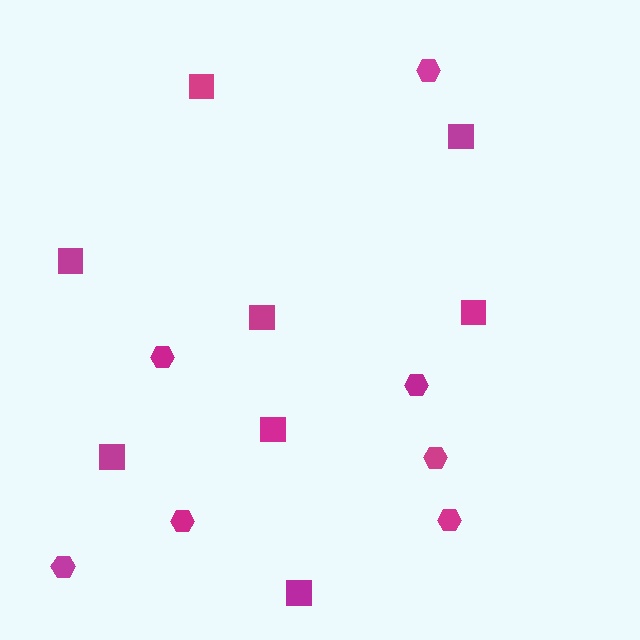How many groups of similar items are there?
There are 2 groups: one group of hexagons (7) and one group of squares (8).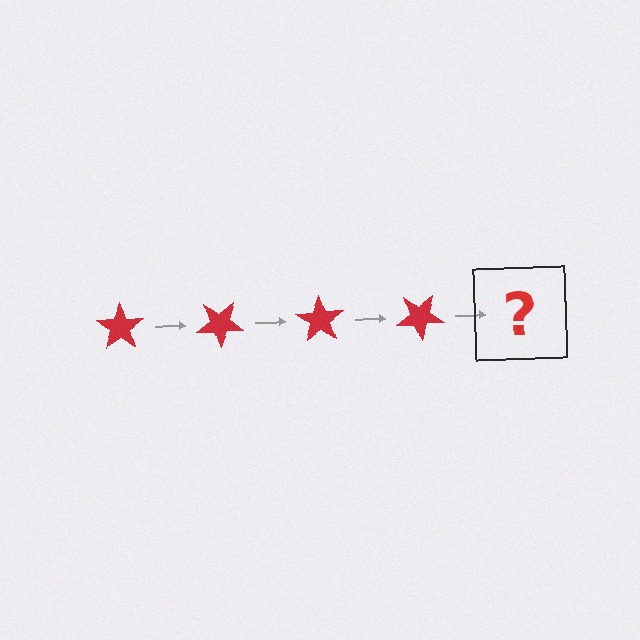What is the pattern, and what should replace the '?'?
The pattern is that the star rotates 35 degrees each step. The '?' should be a red star rotated 140 degrees.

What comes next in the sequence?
The next element should be a red star rotated 140 degrees.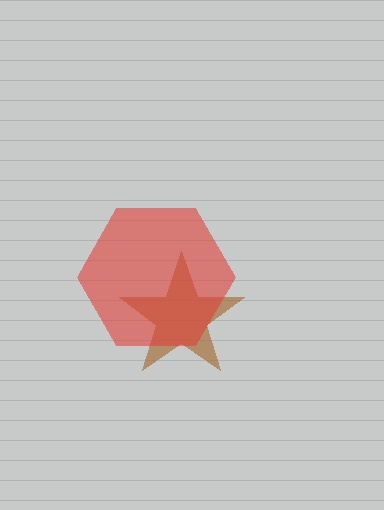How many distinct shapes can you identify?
There are 2 distinct shapes: a brown star, a red hexagon.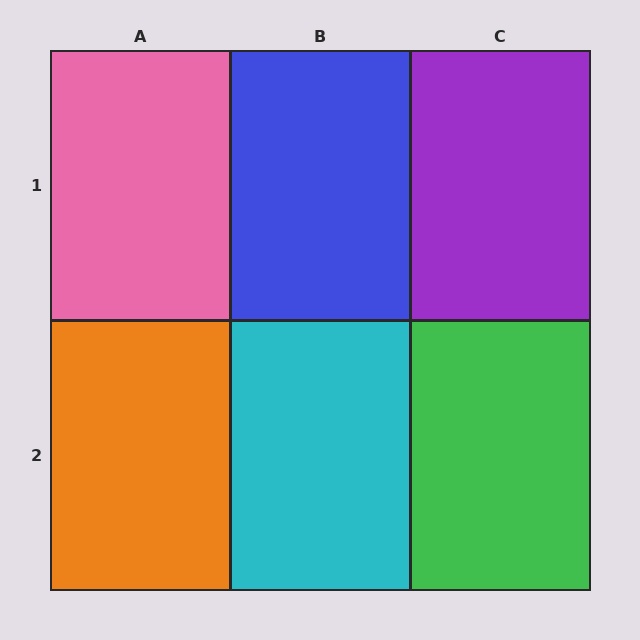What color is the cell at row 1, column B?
Blue.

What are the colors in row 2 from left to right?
Orange, cyan, green.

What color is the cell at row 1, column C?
Purple.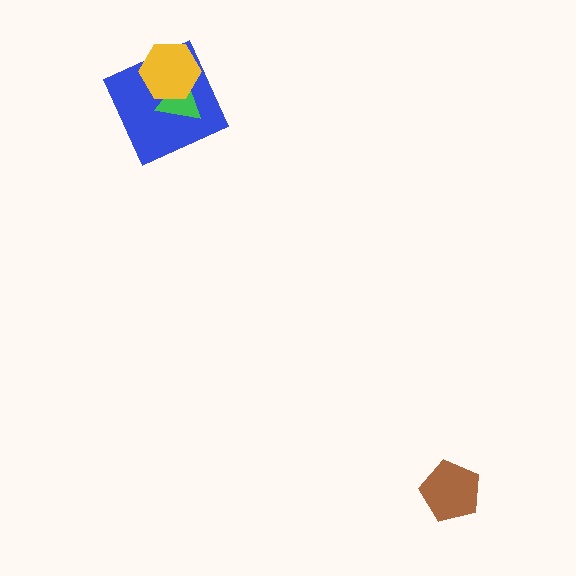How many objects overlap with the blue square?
2 objects overlap with the blue square.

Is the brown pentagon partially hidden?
No, no other shape covers it.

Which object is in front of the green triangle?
The yellow hexagon is in front of the green triangle.